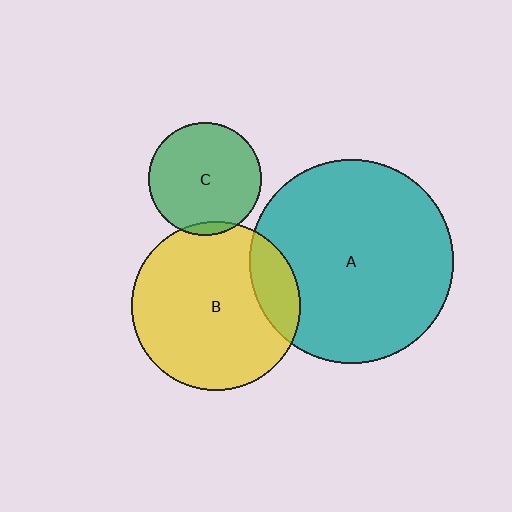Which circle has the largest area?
Circle A (teal).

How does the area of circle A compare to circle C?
Approximately 3.3 times.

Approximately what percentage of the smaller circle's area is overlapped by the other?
Approximately 15%.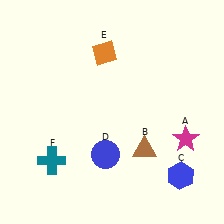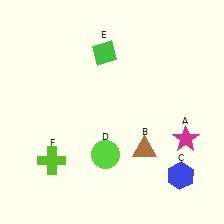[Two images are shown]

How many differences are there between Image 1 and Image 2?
There are 3 differences between the two images.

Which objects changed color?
D changed from blue to lime. E changed from orange to green. F changed from teal to lime.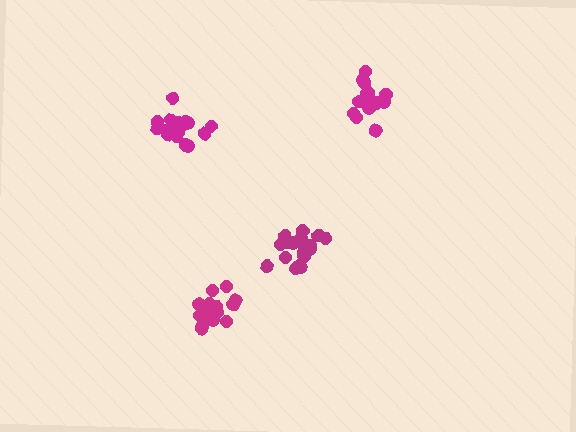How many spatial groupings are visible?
There are 4 spatial groupings.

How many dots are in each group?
Group 1: 19 dots, Group 2: 17 dots, Group 3: 16 dots, Group 4: 20 dots (72 total).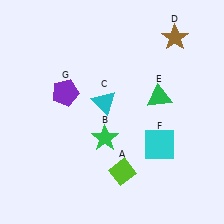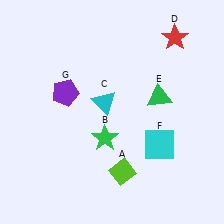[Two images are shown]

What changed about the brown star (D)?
In Image 1, D is brown. In Image 2, it changed to red.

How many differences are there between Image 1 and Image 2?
There is 1 difference between the two images.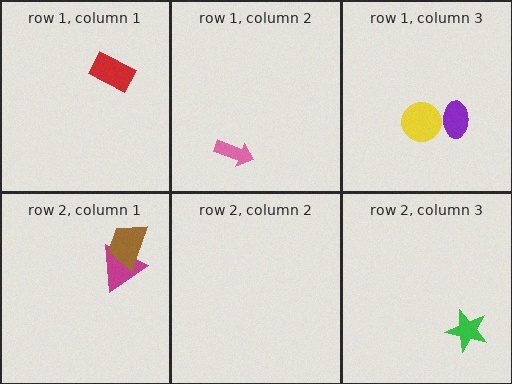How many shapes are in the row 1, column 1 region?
1.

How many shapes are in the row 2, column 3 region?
1.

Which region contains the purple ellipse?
The row 1, column 3 region.